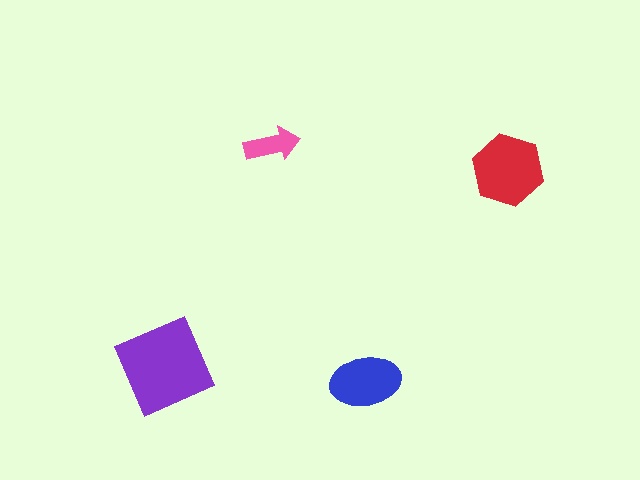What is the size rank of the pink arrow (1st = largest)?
4th.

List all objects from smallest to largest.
The pink arrow, the blue ellipse, the red hexagon, the purple square.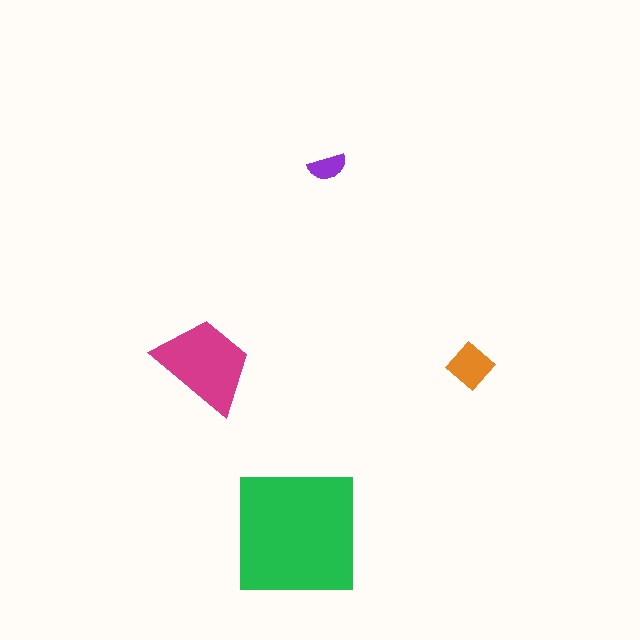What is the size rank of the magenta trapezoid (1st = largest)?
2nd.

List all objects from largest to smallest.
The green square, the magenta trapezoid, the orange diamond, the purple semicircle.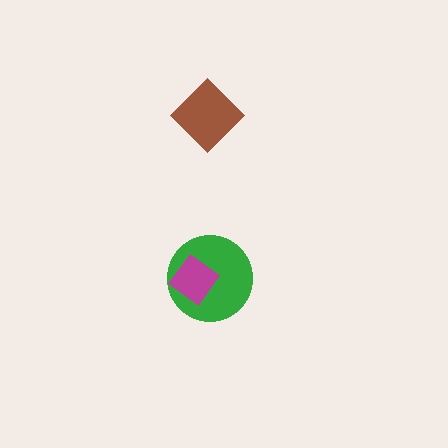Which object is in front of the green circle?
The magenta diamond is in front of the green circle.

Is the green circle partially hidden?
Yes, it is partially covered by another shape.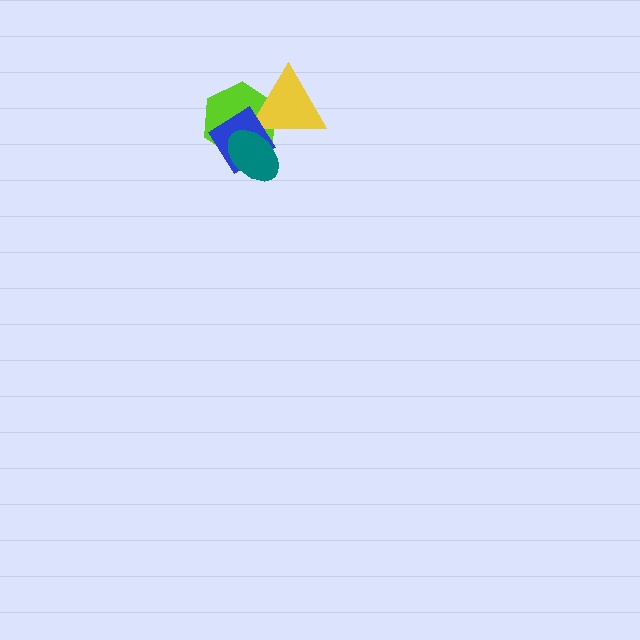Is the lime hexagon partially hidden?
Yes, it is partially covered by another shape.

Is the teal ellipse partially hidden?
No, no other shape covers it.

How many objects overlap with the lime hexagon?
3 objects overlap with the lime hexagon.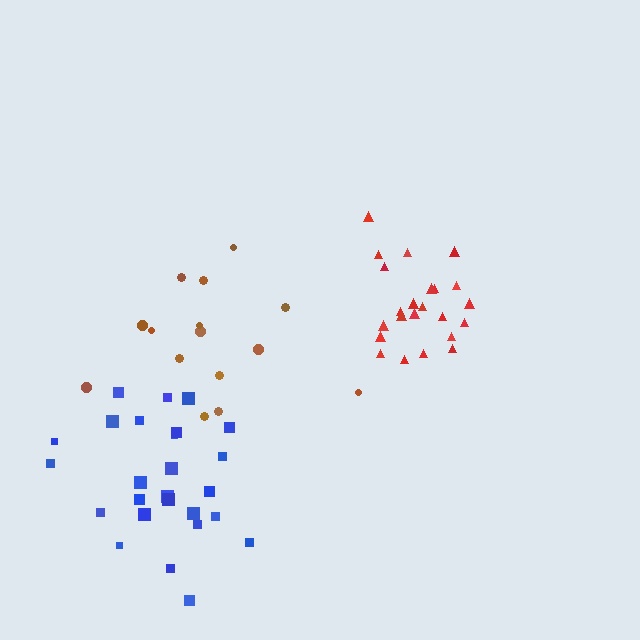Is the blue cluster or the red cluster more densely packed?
Red.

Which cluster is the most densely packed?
Red.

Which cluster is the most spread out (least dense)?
Brown.